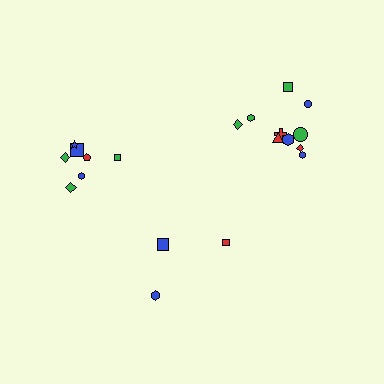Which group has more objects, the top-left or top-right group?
The top-right group.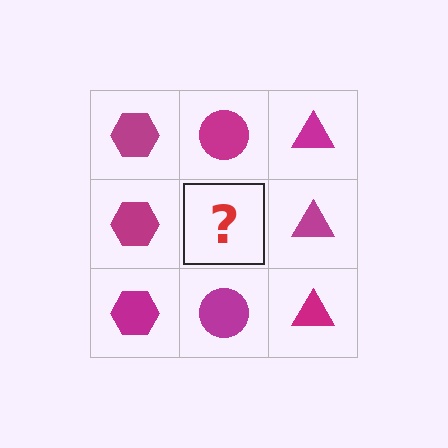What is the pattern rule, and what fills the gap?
The rule is that each column has a consistent shape. The gap should be filled with a magenta circle.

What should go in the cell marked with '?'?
The missing cell should contain a magenta circle.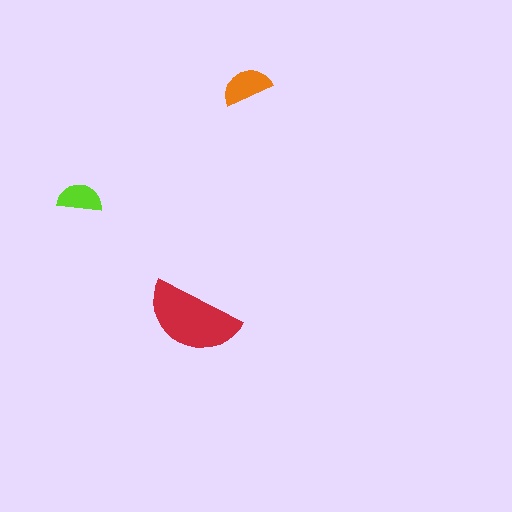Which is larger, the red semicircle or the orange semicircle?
The red one.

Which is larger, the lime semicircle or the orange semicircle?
The orange one.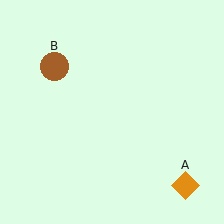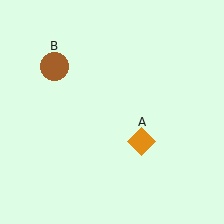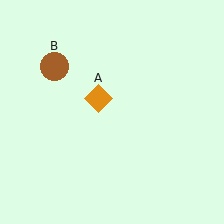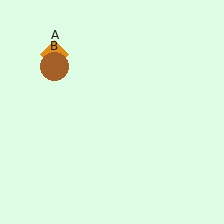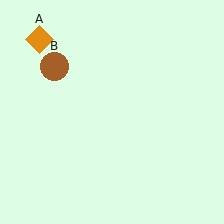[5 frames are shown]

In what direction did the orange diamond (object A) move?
The orange diamond (object A) moved up and to the left.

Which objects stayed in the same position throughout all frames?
Brown circle (object B) remained stationary.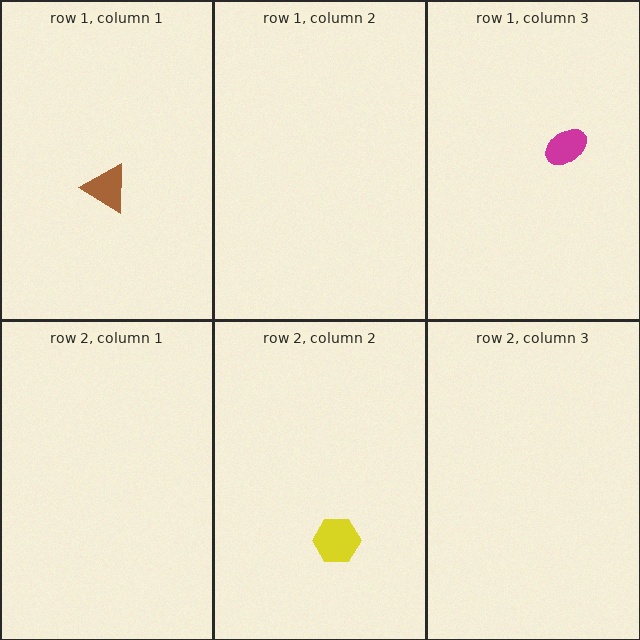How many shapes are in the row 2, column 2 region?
1.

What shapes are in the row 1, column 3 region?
The magenta ellipse.